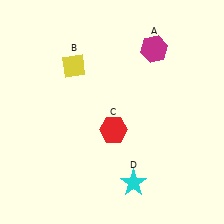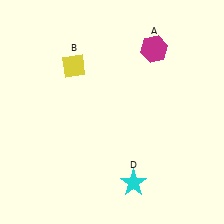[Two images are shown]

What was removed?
The red hexagon (C) was removed in Image 2.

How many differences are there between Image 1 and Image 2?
There is 1 difference between the two images.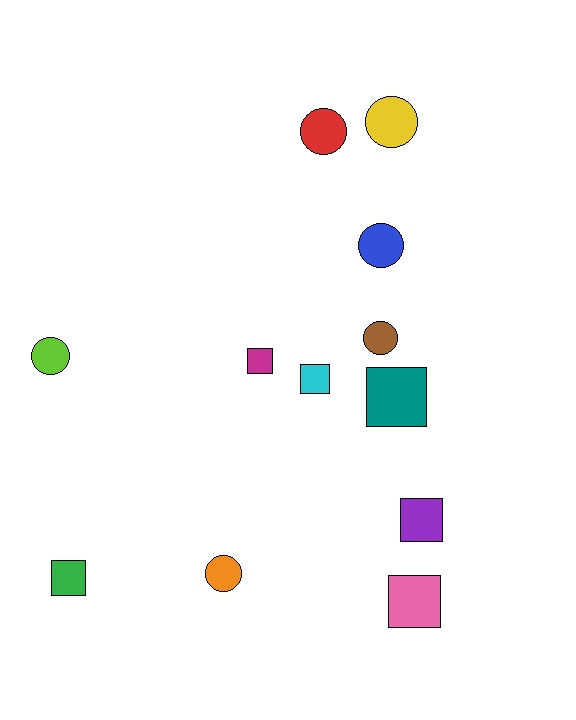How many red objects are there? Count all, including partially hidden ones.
There is 1 red object.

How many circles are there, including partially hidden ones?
There are 6 circles.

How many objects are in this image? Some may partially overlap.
There are 12 objects.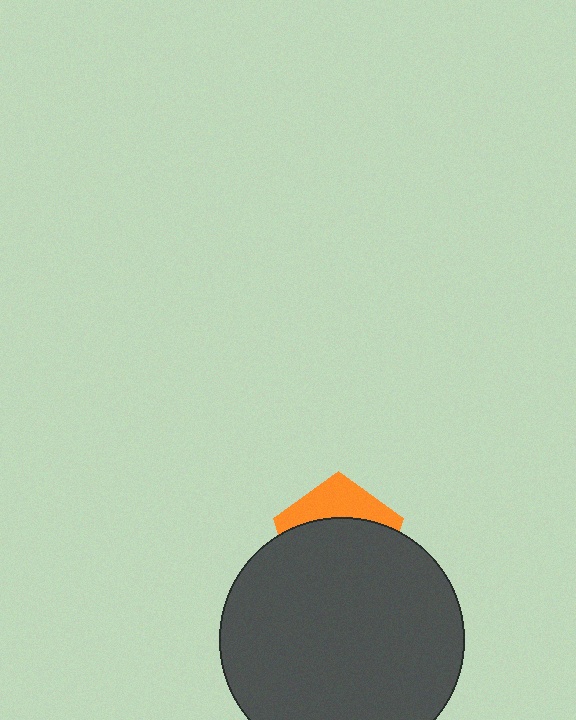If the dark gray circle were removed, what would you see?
You would see the complete orange pentagon.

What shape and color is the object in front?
The object in front is a dark gray circle.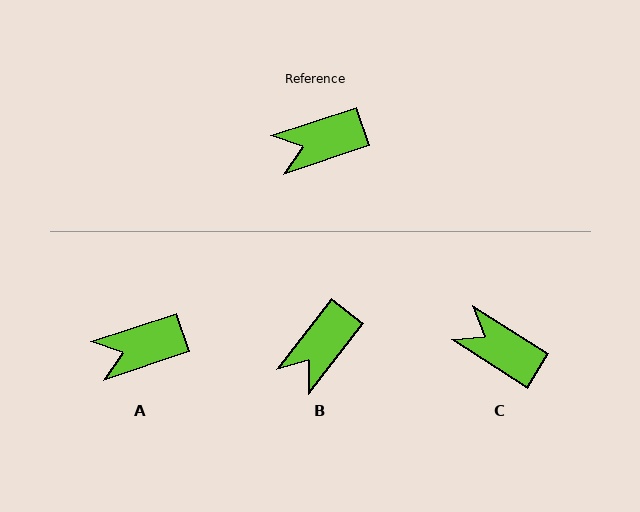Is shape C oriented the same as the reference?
No, it is off by about 51 degrees.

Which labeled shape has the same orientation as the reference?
A.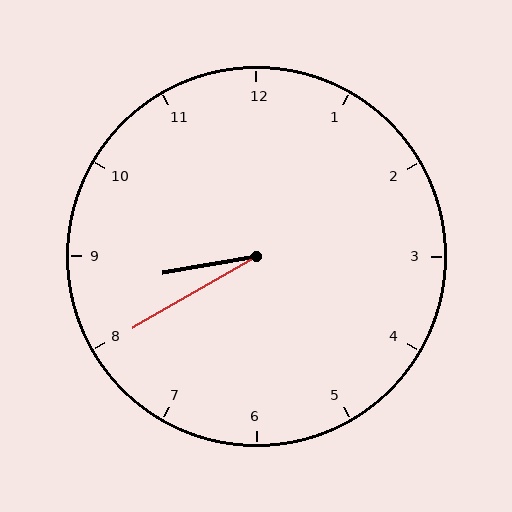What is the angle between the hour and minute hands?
Approximately 20 degrees.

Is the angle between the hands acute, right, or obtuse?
It is acute.